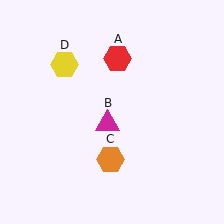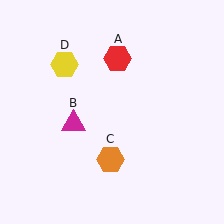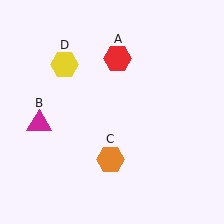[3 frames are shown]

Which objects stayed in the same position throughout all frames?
Red hexagon (object A) and orange hexagon (object C) and yellow hexagon (object D) remained stationary.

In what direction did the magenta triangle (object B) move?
The magenta triangle (object B) moved left.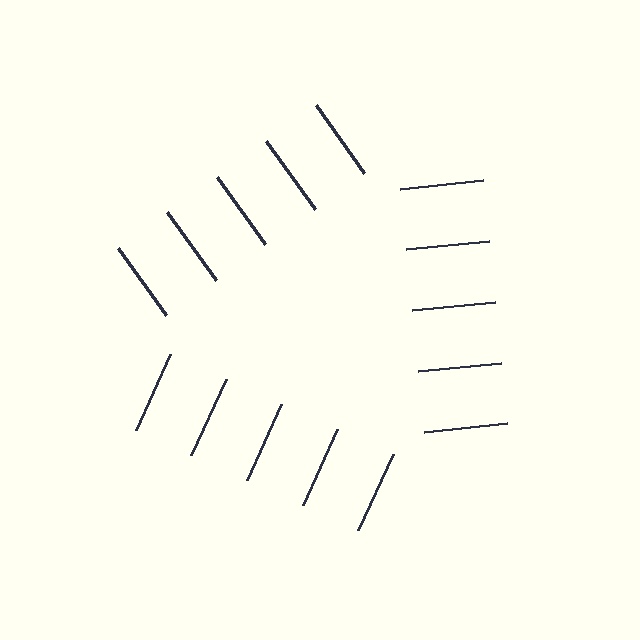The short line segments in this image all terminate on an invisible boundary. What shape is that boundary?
An illusory triangle — the line segments terminate on its edges but no continuous stroke is drawn.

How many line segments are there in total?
15 — 5 along each of the 3 edges.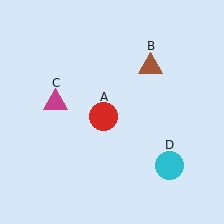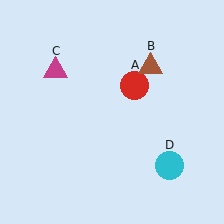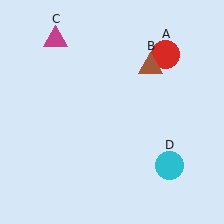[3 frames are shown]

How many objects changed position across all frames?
2 objects changed position: red circle (object A), magenta triangle (object C).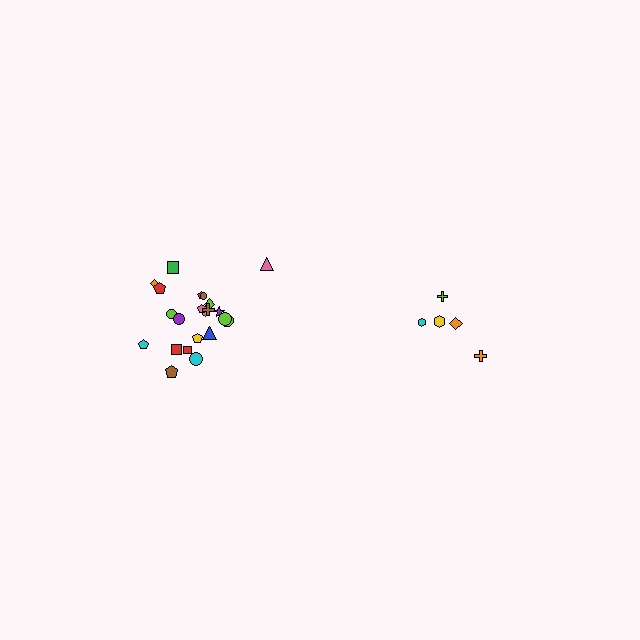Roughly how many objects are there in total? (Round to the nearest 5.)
Roughly 25 objects in total.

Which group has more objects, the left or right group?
The left group.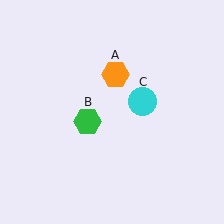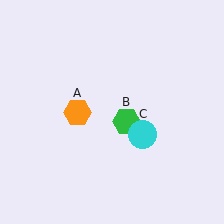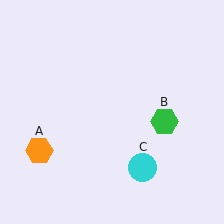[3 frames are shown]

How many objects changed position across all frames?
3 objects changed position: orange hexagon (object A), green hexagon (object B), cyan circle (object C).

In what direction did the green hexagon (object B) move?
The green hexagon (object B) moved right.